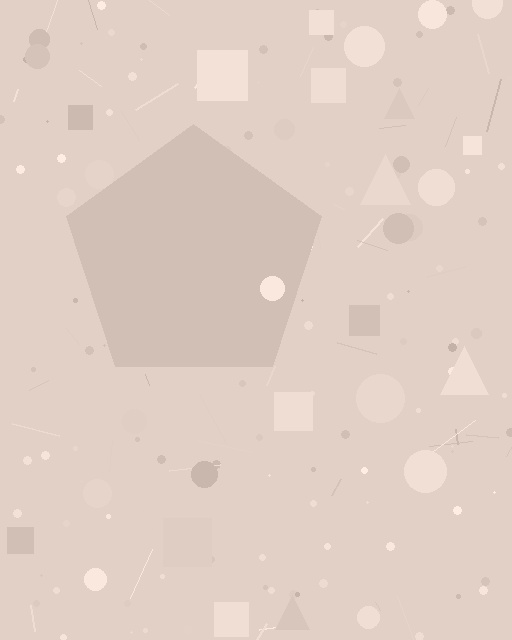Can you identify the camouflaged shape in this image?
The camouflaged shape is a pentagon.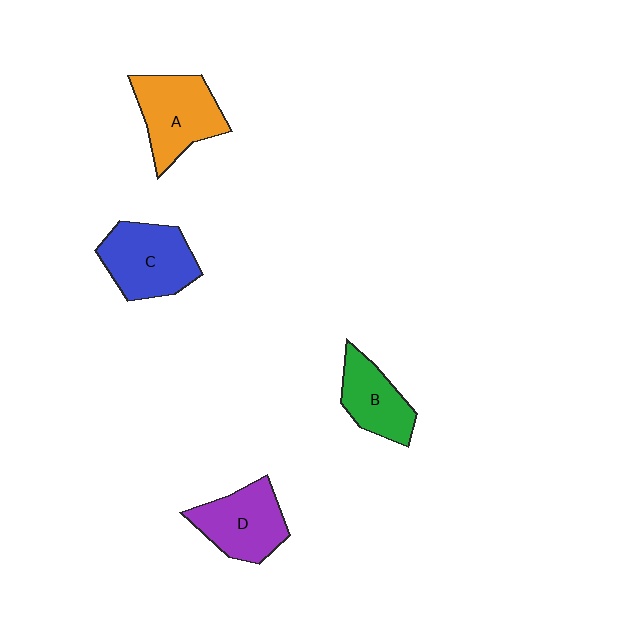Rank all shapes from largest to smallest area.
From largest to smallest: C (blue), A (orange), D (purple), B (green).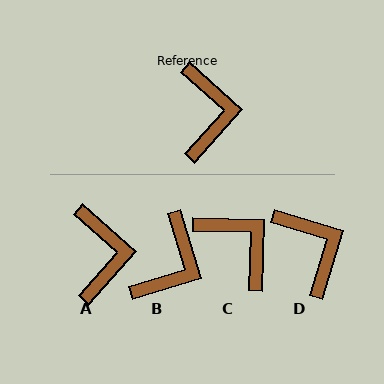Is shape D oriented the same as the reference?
No, it is off by about 25 degrees.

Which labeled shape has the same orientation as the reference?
A.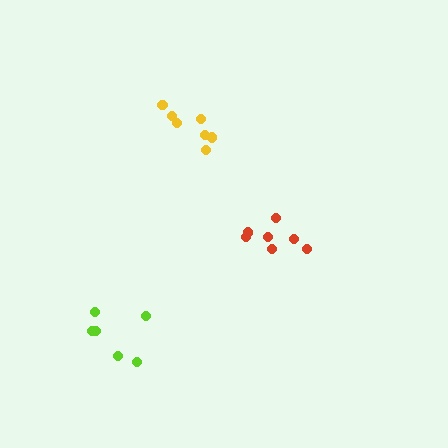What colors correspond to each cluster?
The clusters are colored: yellow, lime, red.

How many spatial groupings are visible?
There are 3 spatial groupings.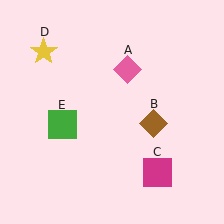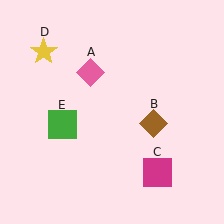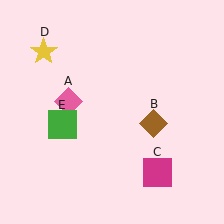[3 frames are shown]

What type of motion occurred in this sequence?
The pink diamond (object A) rotated counterclockwise around the center of the scene.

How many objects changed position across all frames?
1 object changed position: pink diamond (object A).